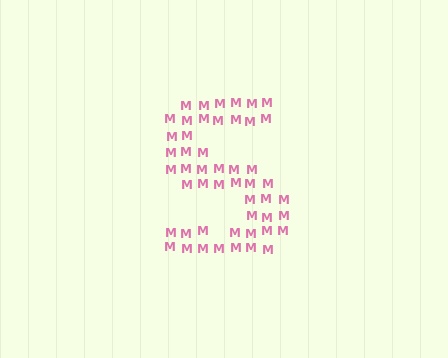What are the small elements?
The small elements are letter M's.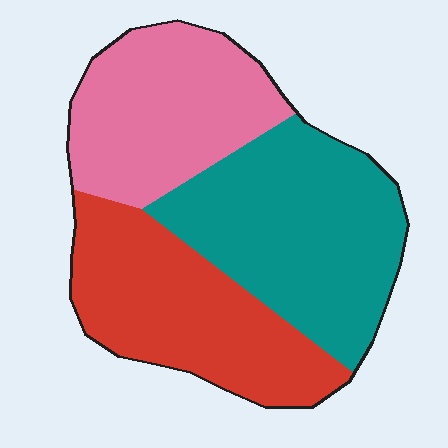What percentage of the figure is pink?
Pink covers around 30% of the figure.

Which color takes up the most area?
Teal, at roughly 40%.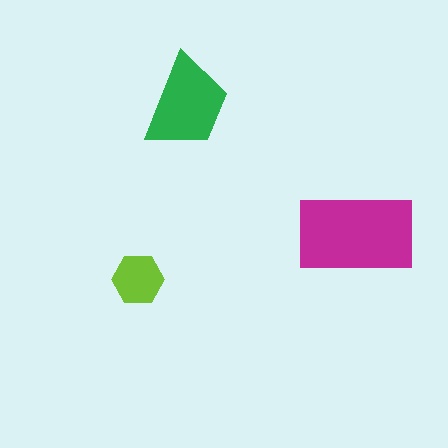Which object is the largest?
The magenta rectangle.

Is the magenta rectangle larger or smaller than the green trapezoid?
Larger.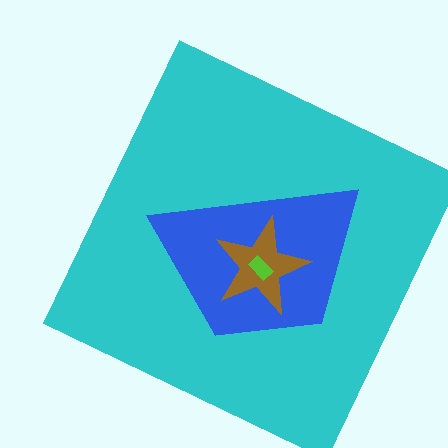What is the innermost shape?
The lime rectangle.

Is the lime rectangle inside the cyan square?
Yes.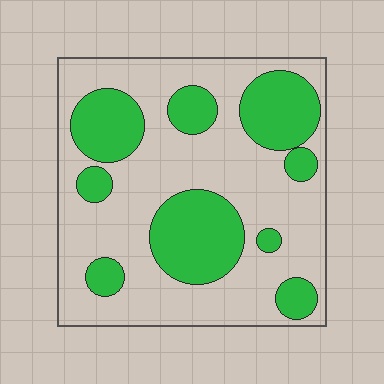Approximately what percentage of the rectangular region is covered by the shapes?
Approximately 35%.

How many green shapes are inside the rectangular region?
9.